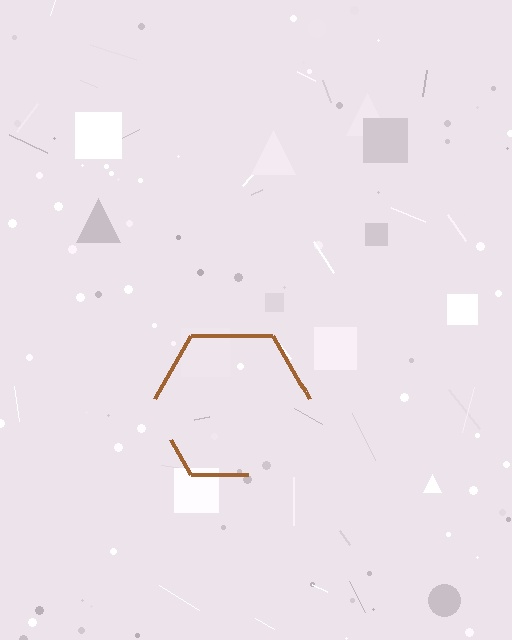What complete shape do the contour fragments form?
The contour fragments form a hexagon.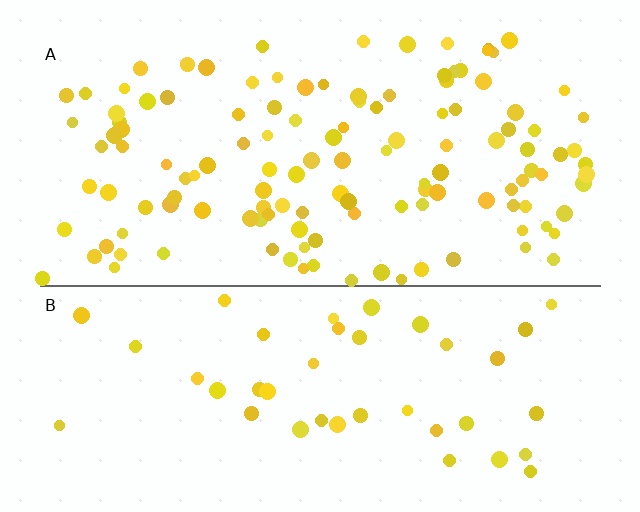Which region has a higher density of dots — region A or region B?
A (the top).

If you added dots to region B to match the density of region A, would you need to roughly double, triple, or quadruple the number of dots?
Approximately triple.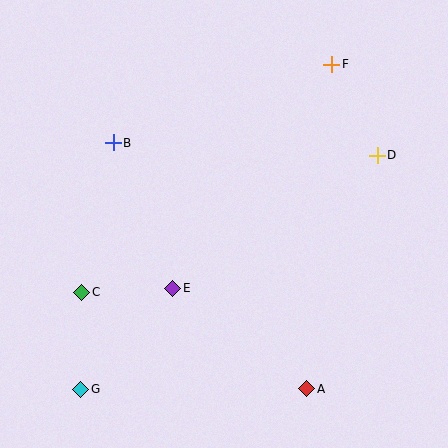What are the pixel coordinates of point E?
Point E is at (173, 288).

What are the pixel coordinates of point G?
Point G is at (81, 389).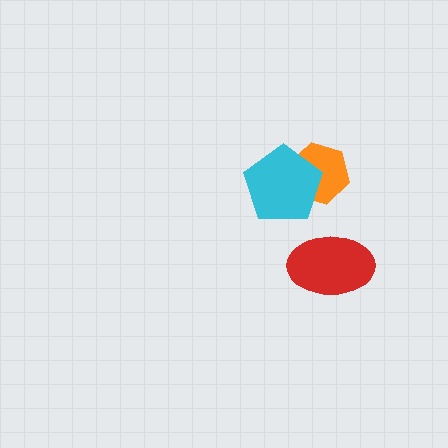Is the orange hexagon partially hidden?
Yes, it is partially covered by another shape.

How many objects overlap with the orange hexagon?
1 object overlaps with the orange hexagon.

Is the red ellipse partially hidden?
No, no other shape covers it.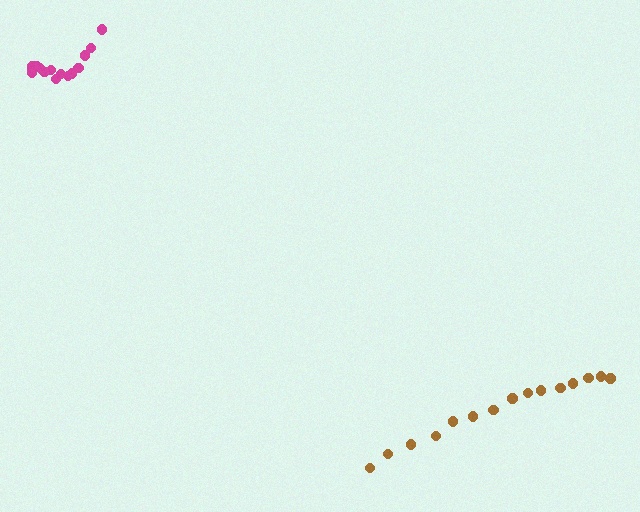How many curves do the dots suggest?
There are 2 distinct paths.